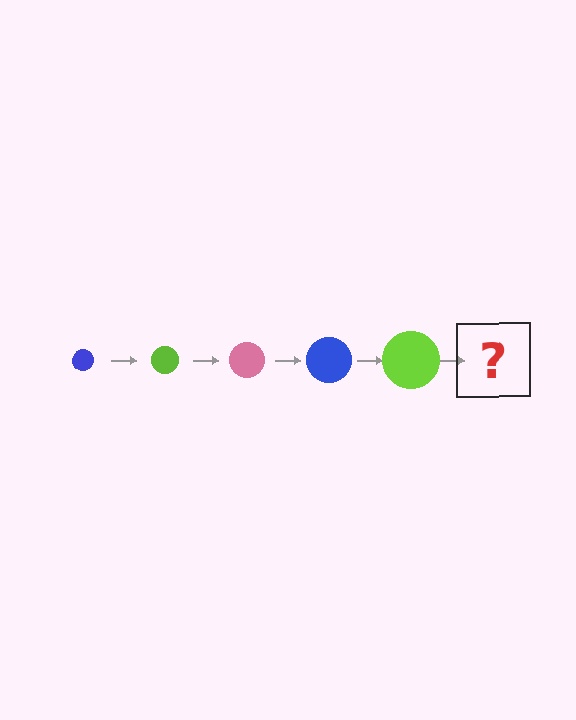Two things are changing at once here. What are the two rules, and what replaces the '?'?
The two rules are that the circle grows larger each step and the color cycles through blue, lime, and pink. The '?' should be a pink circle, larger than the previous one.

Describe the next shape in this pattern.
It should be a pink circle, larger than the previous one.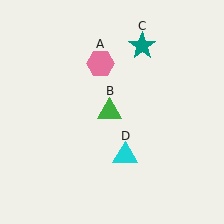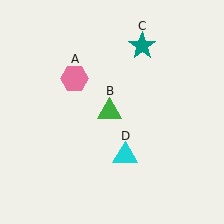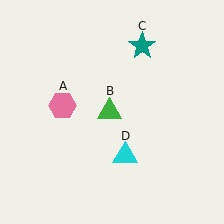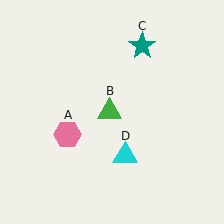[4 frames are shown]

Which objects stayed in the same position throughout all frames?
Green triangle (object B) and teal star (object C) and cyan triangle (object D) remained stationary.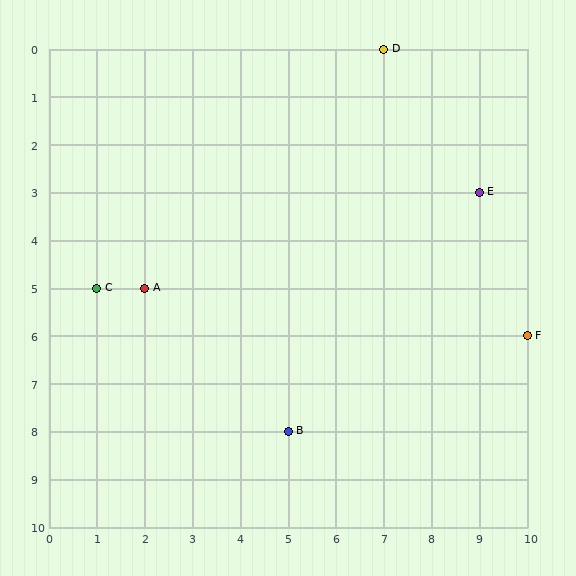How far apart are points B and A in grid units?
Points B and A are 3 columns and 3 rows apart (about 4.2 grid units diagonally).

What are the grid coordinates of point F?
Point F is at grid coordinates (10, 6).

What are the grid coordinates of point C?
Point C is at grid coordinates (1, 5).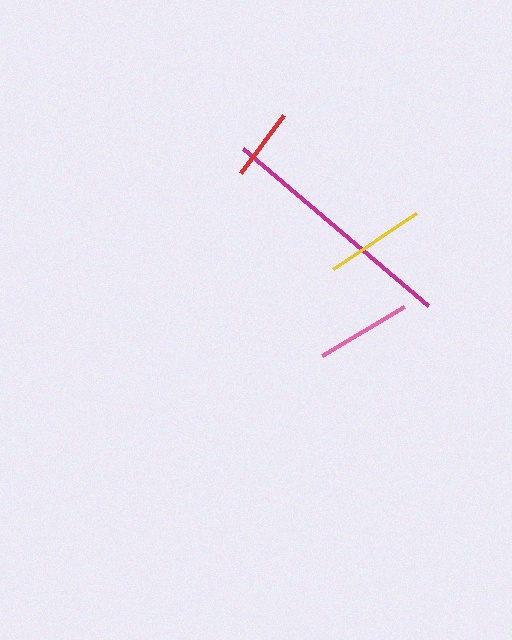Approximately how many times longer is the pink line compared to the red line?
The pink line is approximately 1.3 times the length of the red line.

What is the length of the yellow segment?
The yellow segment is approximately 100 pixels long.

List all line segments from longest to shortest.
From longest to shortest: magenta, yellow, pink, red.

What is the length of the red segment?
The red segment is approximately 72 pixels long.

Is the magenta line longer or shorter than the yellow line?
The magenta line is longer than the yellow line.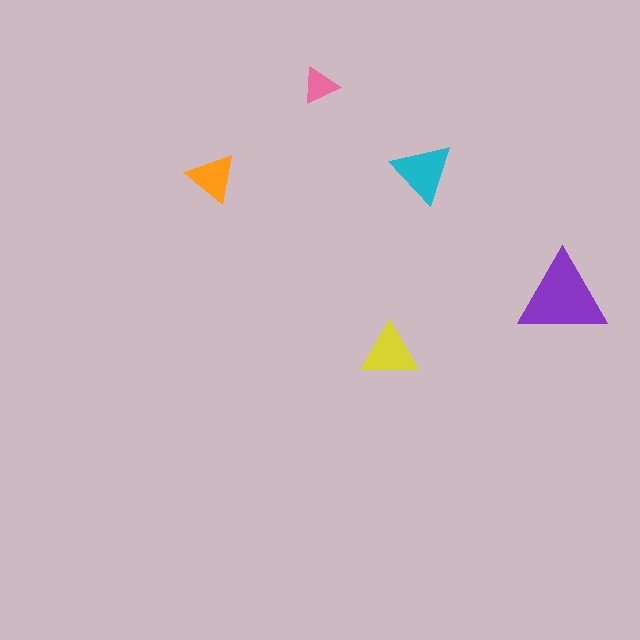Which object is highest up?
The pink triangle is topmost.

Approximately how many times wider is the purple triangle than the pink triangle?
About 2.5 times wider.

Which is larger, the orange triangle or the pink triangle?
The orange one.